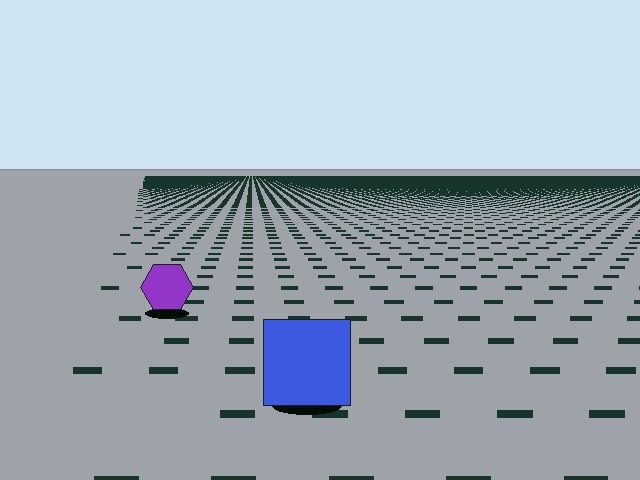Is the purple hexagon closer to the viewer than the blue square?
No. The blue square is closer — you can tell from the texture gradient: the ground texture is coarser near it.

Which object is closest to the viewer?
The blue square is closest. The texture marks near it are larger and more spread out.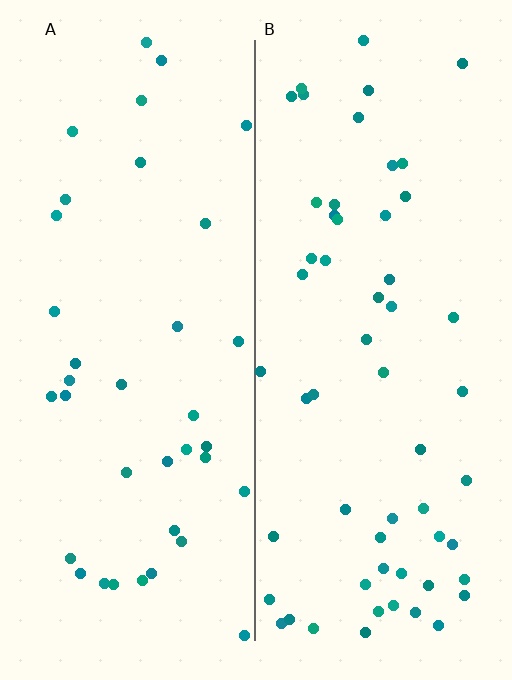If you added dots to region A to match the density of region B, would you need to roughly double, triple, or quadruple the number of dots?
Approximately double.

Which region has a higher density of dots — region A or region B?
B (the right).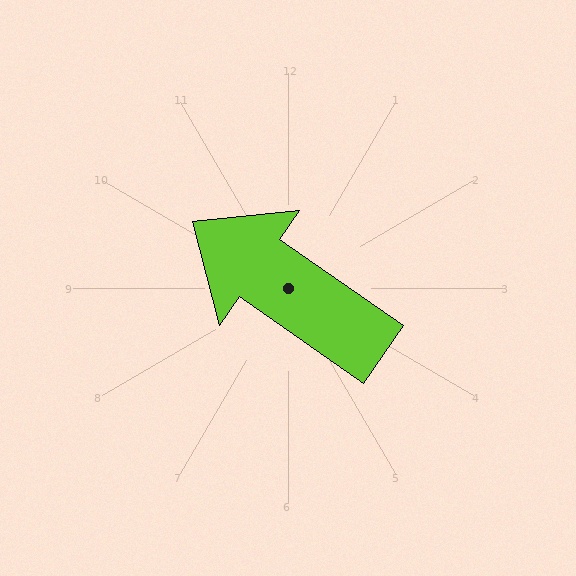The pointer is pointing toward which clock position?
Roughly 10 o'clock.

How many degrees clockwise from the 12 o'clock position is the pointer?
Approximately 305 degrees.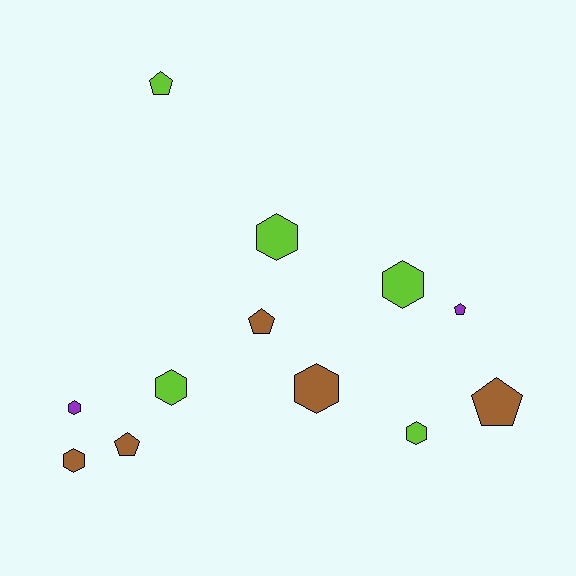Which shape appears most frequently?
Hexagon, with 7 objects.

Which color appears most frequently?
Lime, with 5 objects.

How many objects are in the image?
There are 12 objects.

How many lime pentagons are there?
There is 1 lime pentagon.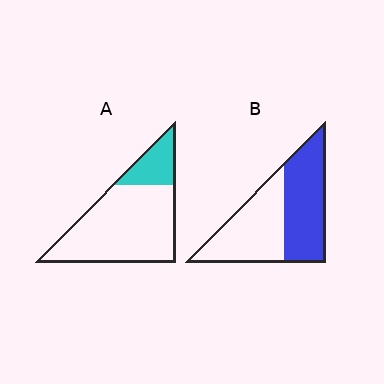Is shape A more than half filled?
No.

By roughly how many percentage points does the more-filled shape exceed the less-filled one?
By roughly 30 percentage points (B over A).